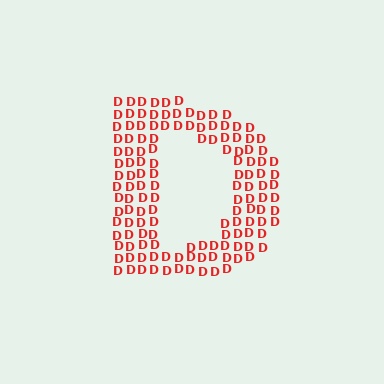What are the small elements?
The small elements are letter D's.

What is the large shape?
The large shape is the letter D.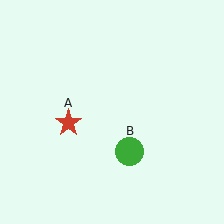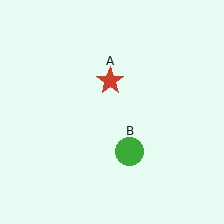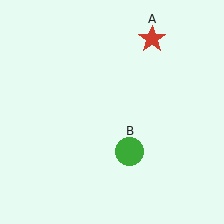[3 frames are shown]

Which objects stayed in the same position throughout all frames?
Green circle (object B) remained stationary.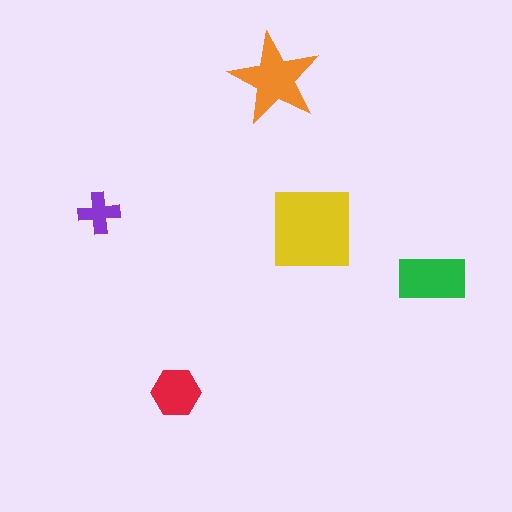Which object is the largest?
The yellow square.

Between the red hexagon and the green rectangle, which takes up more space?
The green rectangle.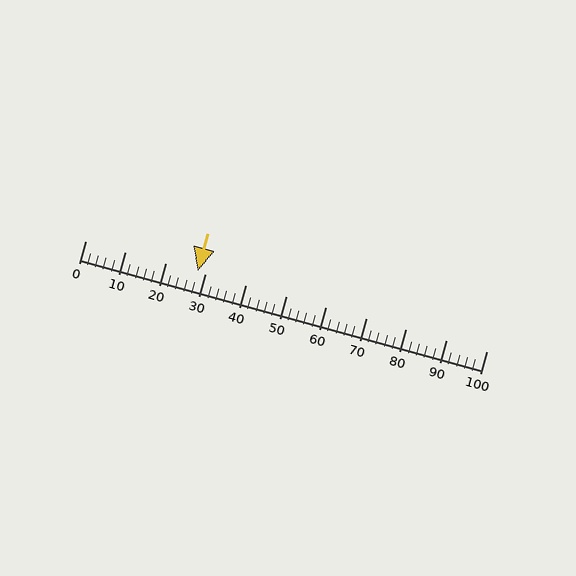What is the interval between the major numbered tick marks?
The major tick marks are spaced 10 units apart.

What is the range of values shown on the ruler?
The ruler shows values from 0 to 100.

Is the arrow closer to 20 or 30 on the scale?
The arrow is closer to 30.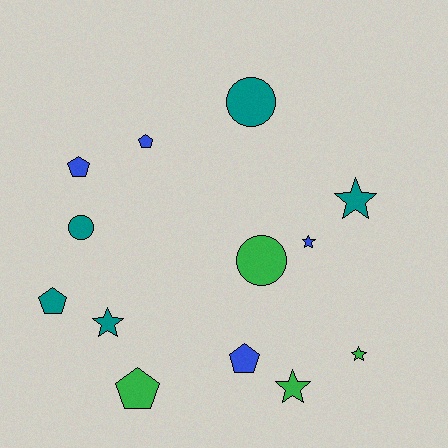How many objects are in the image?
There are 13 objects.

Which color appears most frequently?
Teal, with 5 objects.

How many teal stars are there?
There are 2 teal stars.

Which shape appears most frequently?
Pentagon, with 5 objects.